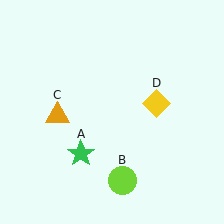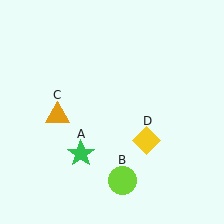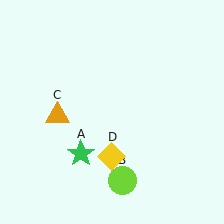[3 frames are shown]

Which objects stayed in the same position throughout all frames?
Green star (object A) and lime circle (object B) and orange triangle (object C) remained stationary.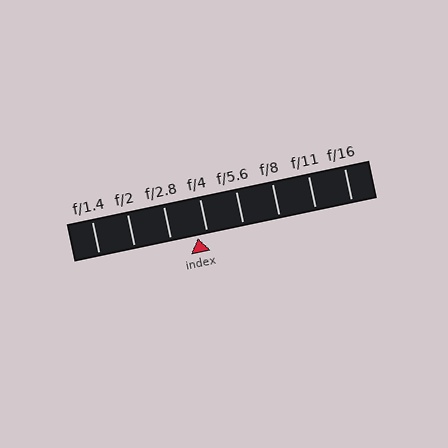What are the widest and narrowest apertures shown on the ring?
The widest aperture shown is f/1.4 and the narrowest is f/16.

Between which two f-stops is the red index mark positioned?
The index mark is between f/2.8 and f/4.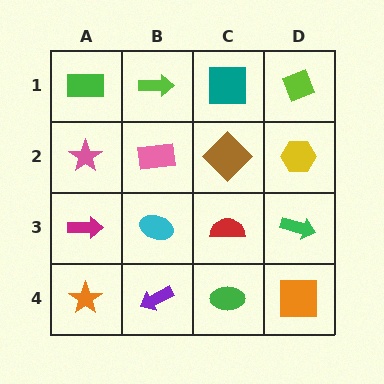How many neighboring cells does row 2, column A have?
3.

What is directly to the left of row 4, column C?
A purple arrow.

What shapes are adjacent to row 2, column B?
A lime arrow (row 1, column B), a cyan ellipse (row 3, column B), a pink star (row 2, column A), a brown diamond (row 2, column C).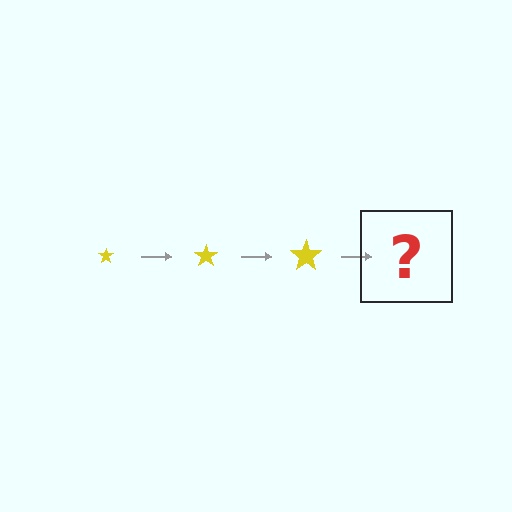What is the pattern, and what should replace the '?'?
The pattern is that the star gets progressively larger each step. The '?' should be a yellow star, larger than the previous one.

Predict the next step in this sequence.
The next step is a yellow star, larger than the previous one.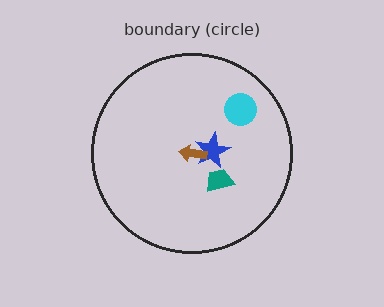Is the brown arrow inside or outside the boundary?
Inside.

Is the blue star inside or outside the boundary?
Inside.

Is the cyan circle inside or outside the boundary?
Inside.